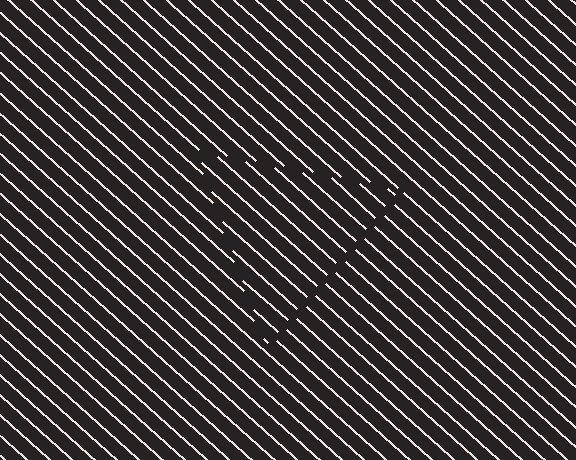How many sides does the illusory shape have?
3 sides — the line-ends trace a triangle.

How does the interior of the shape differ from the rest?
The interior of the shape contains the same grating, shifted by half a period — the contour is defined by the phase discontinuity where line-ends from the inner and outer gratings abut.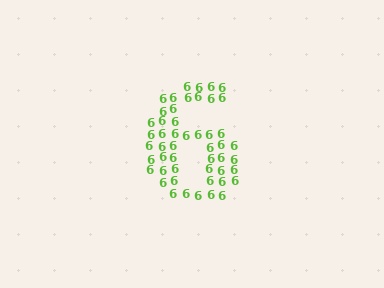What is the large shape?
The large shape is the digit 6.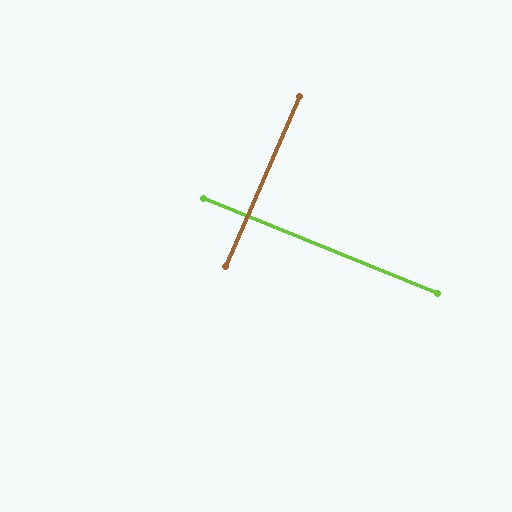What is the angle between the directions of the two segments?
Approximately 89 degrees.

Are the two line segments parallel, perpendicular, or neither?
Perpendicular — they meet at approximately 89°.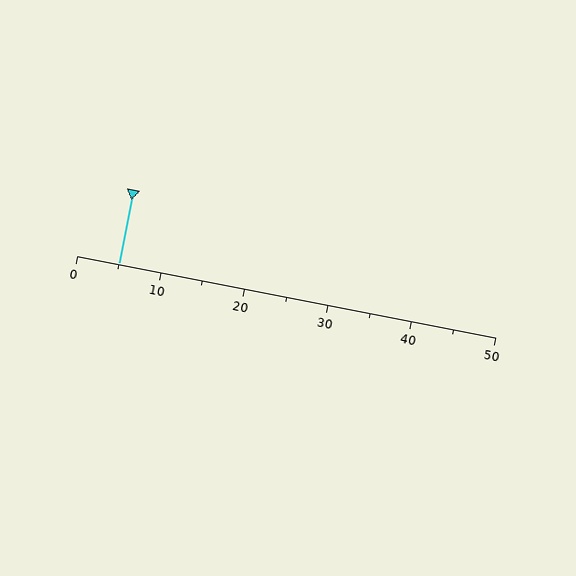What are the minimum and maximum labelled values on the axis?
The axis runs from 0 to 50.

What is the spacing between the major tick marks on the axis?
The major ticks are spaced 10 apart.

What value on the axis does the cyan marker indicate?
The marker indicates approximately 5.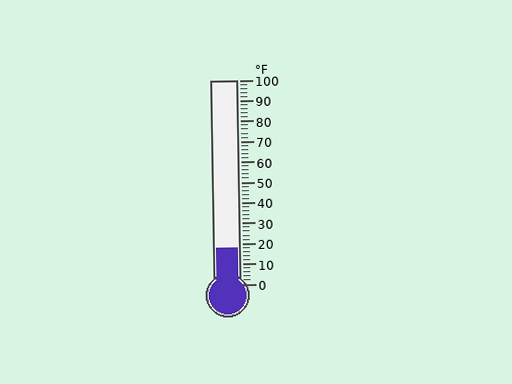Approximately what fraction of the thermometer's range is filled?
The thermometer is filled to approximately 20% of its range.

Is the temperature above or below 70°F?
The temperature is below 70°F.